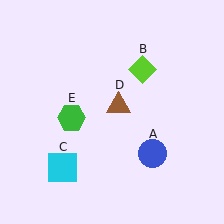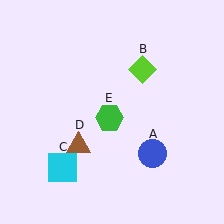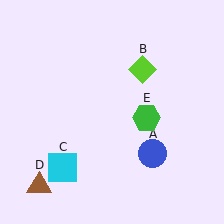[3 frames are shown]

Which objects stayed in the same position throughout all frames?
Blue circle (object A) and lime diamond (object B) and cyan square (object C) remained stationary.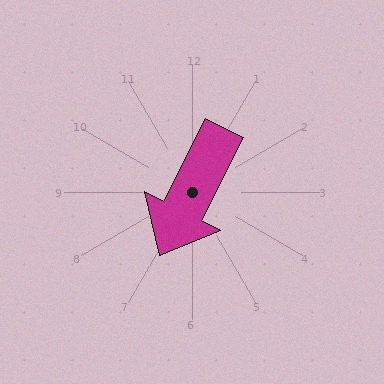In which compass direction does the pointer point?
Southwest.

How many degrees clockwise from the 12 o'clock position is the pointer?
Approximately 207 degrees.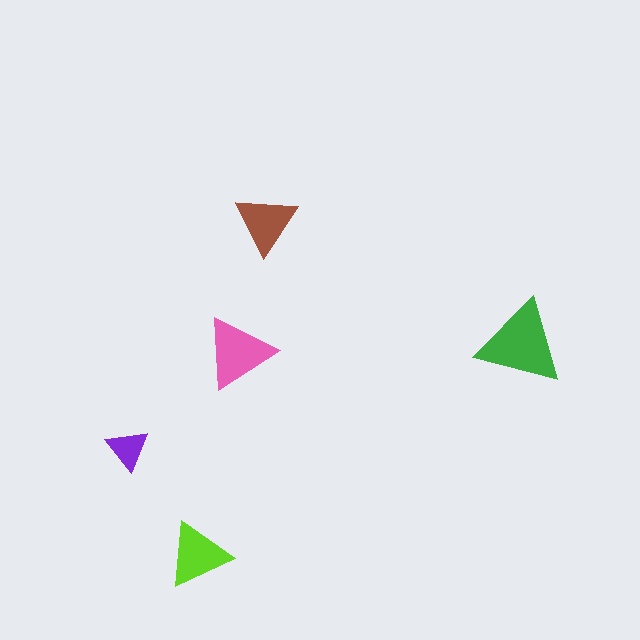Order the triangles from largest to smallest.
the green one, the pink one, the lime one, the brown one, the purple one.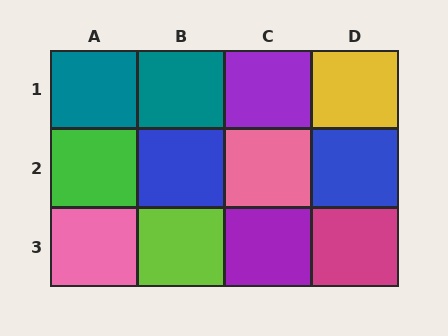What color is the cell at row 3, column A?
Pink.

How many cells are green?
1 cell is green.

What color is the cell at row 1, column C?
Purple.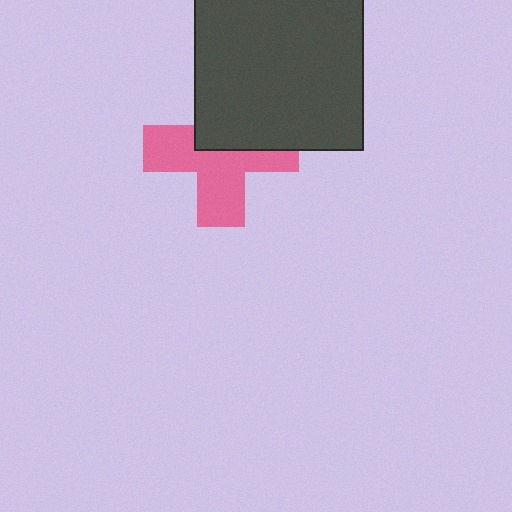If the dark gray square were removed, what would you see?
You would see the complete pink cross.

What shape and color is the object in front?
The object in front is a dark gray square.